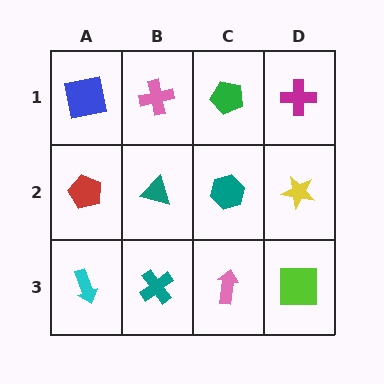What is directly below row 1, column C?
A teal hexagon.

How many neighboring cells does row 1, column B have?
3.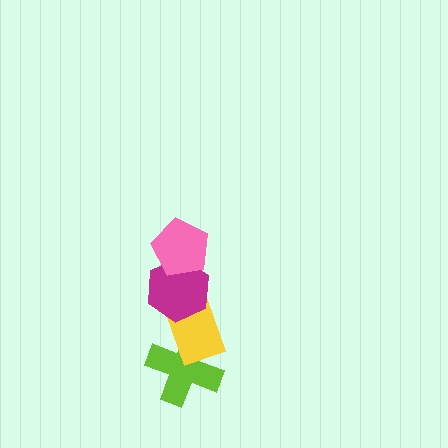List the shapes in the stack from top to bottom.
From top to bottom: the pink pentagon, the magenta hexagon, the yellow rectangle, the lime cross.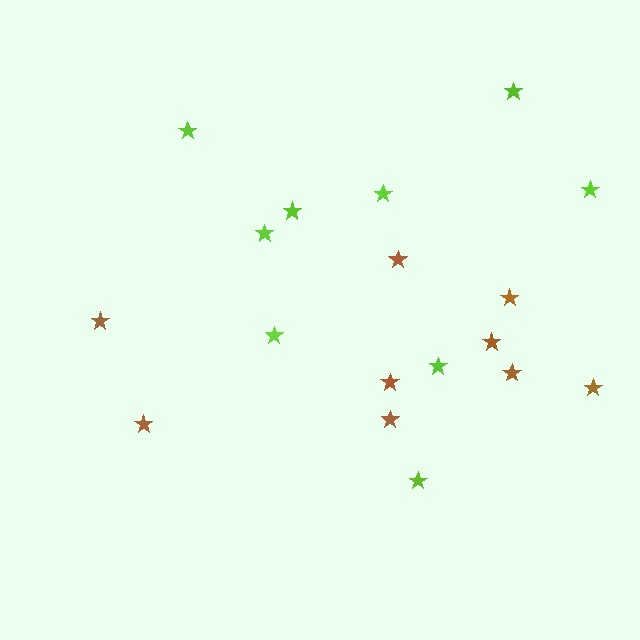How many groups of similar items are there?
There are 2 groups: one group of lime stars (9) and one group of brown stars (9).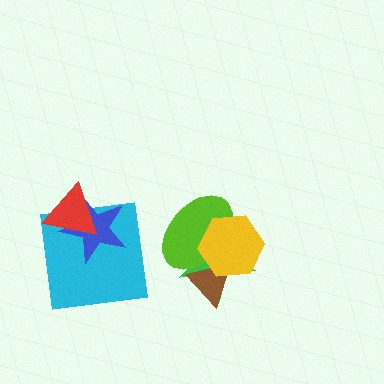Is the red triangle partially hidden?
No, no other shape covers it.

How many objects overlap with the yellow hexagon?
3 objects overlap with the yellow hexagon.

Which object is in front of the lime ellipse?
The yellow hexagon is in front of the lime ellipse.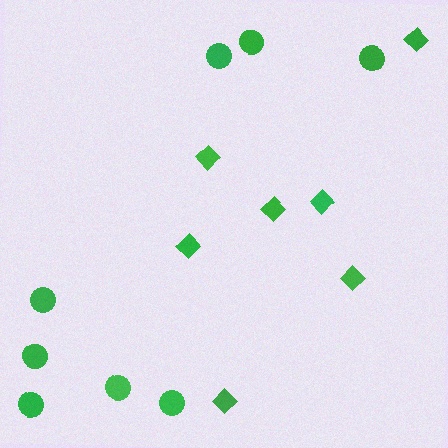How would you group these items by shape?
There are 2 groups: one group of diamonds (7) and one group of circles (8).